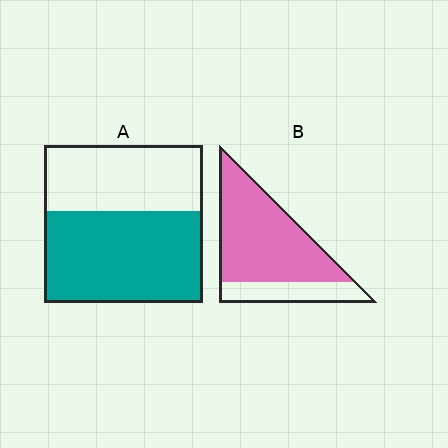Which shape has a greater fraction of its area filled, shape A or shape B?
Shape B.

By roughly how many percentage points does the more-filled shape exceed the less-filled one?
By roughly 15 percentage points (B over A).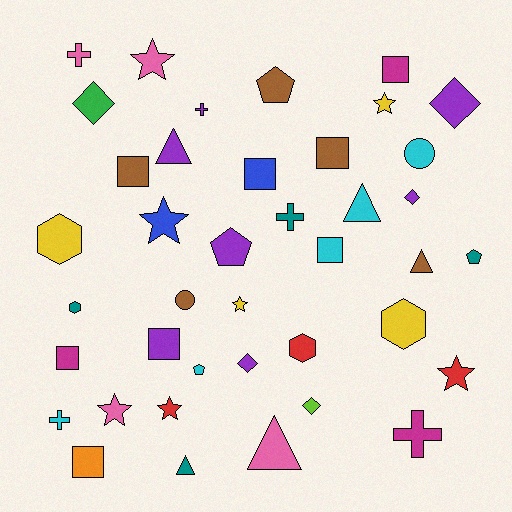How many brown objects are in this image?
There are 5 brown objects.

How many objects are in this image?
There are 40 objects.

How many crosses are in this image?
There are 5 crosses.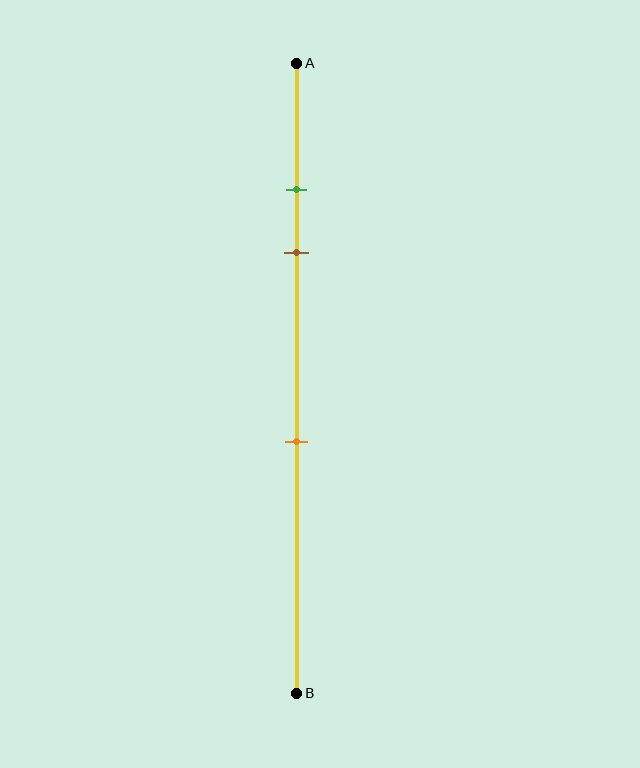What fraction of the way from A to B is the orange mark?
The orange mark is approximately 60% (0.6) of the way from A to B.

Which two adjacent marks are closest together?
The green and brown marks are the closest adjacent pair.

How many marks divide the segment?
There are 3 marks dividing the segment.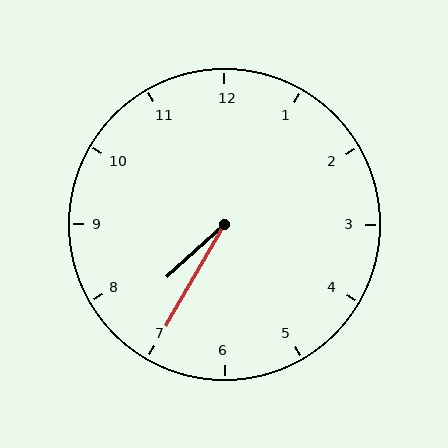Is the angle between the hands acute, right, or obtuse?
It is acute.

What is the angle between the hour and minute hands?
Approximately 18 degrees.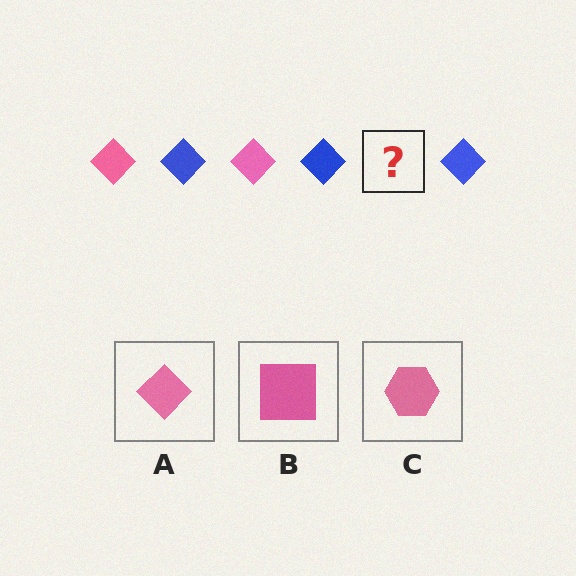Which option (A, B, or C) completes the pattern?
A.